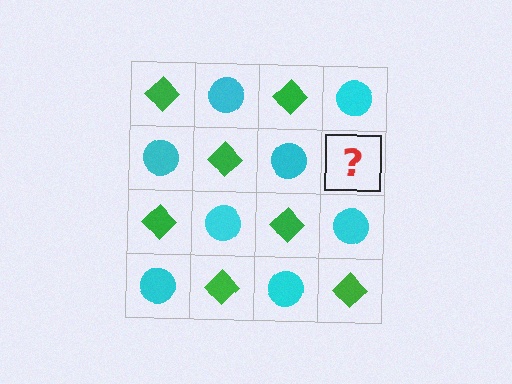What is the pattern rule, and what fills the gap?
The rule is that it alternates green diamond and cyan circle in a checkerboard pattern. The gap should be filled with a green diamond.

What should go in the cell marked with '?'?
The missing cell should contain a green diamond.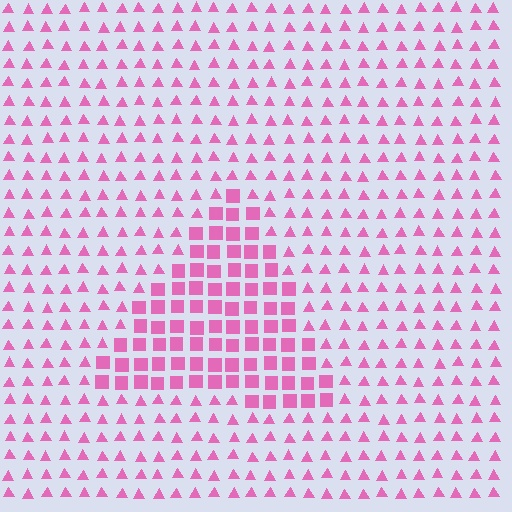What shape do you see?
I see a triangle.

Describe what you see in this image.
The image is filled with small pink elements arranged in a uniform grid. A triangle-shaped region contains squares, while the surrounding area contains triangles. The boundary is defined purely by the change in element shape.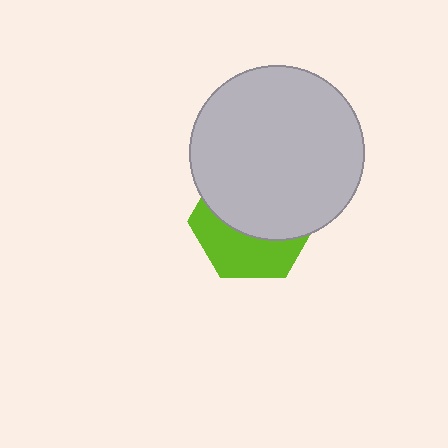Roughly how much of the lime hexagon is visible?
A small part of it is visible (roughly 41%).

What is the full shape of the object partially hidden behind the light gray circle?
The partially hidden object is a lime hexagon.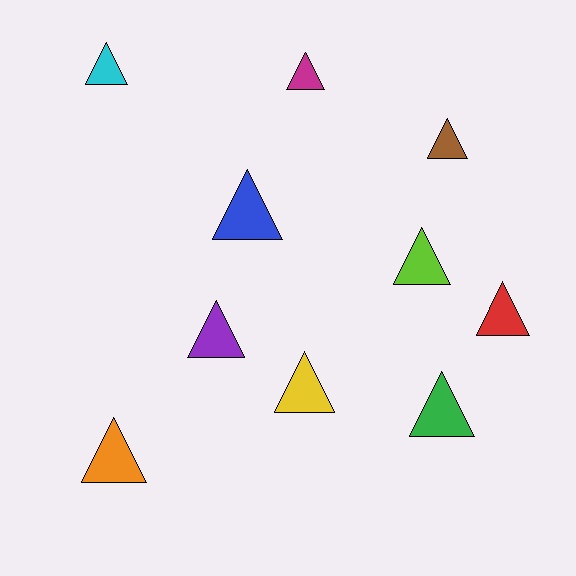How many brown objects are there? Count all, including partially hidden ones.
There is 1 brown object.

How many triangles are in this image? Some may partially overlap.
There are 10 triangles.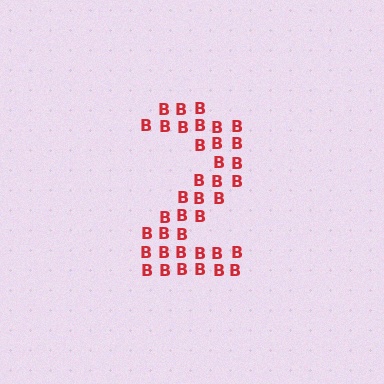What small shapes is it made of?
It is made of small letter B's.